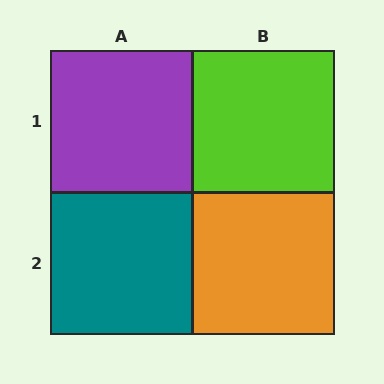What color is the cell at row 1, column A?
Purple.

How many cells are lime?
1 cell is lime.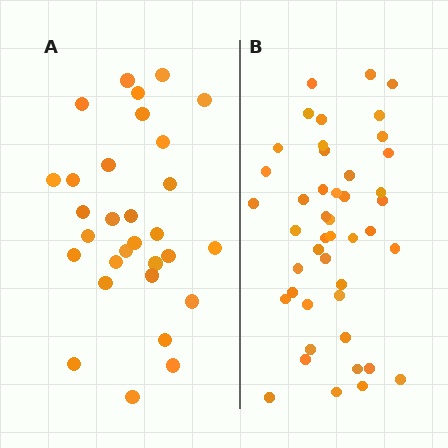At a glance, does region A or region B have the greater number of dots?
Region B (the right region) has more dots.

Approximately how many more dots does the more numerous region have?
Region B has approximately 15 more dots than region A.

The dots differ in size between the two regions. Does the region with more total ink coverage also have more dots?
No. Region A has more total ink coverage because its dots are larger, but region B actually contains more individual dots. Total area can be misleading — the number of items is what matters here.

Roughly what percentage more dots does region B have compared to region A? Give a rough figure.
About 50% more.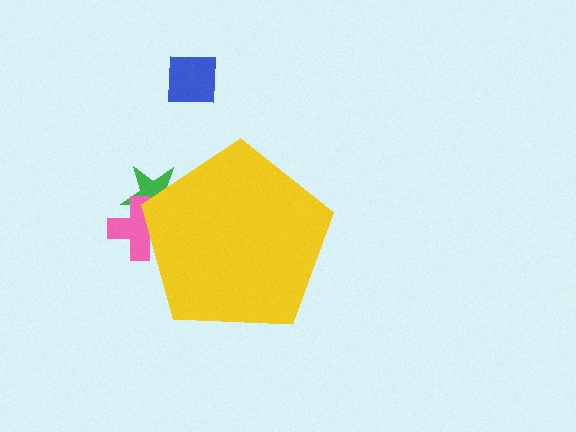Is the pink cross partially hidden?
Yes, the pink cross is partially hidden behind the yellow pentagon.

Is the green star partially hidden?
Yes, the green star is partially hidden behind the yellow pentagon.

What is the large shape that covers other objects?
A yellow pentagon.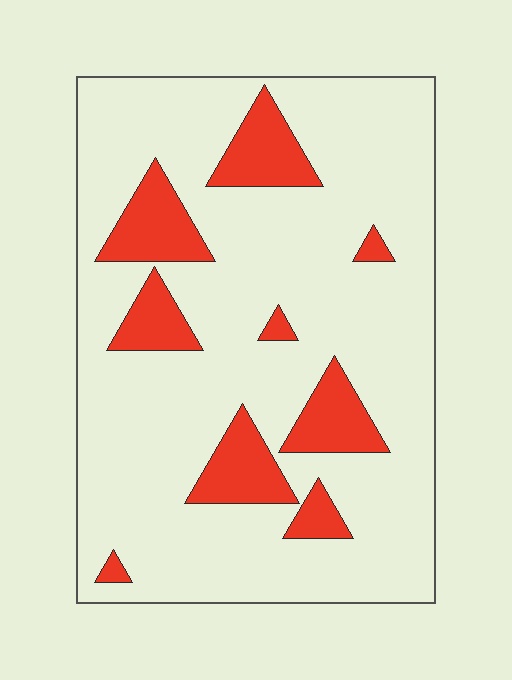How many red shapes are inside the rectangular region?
9.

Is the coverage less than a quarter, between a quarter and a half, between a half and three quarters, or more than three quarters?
Less than a quarter.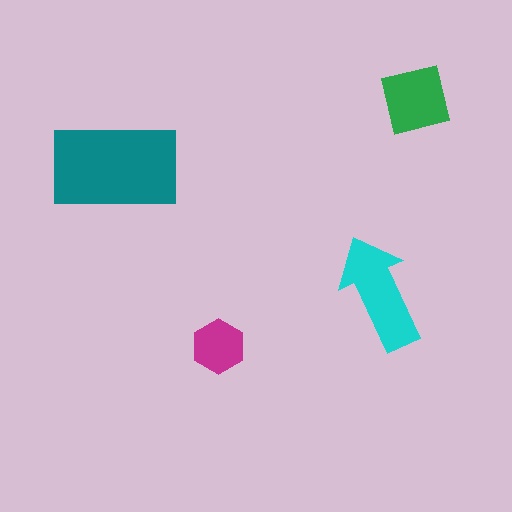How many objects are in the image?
There are 4 objects in the image.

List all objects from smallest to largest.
The magenta hexagon, the green square, the cyan arrow, the teal rectangle.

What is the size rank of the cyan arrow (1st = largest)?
2nd.